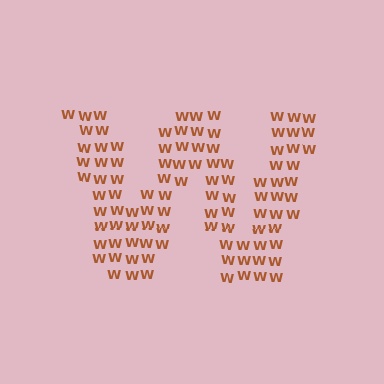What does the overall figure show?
The overall figure shows the letter W.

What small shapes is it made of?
It is made of small letter W's.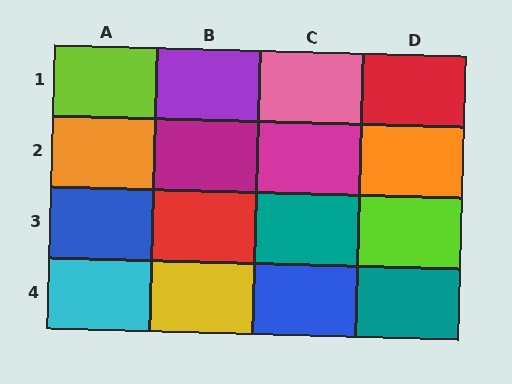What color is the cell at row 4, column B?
Yellow.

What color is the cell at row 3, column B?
Red.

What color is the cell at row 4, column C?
Blue.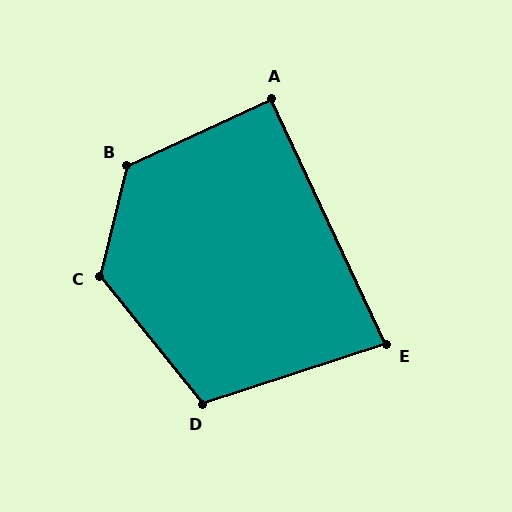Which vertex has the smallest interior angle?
E, at approximately 83 degrees.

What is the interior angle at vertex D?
Approximately 111 degrees (obtuse).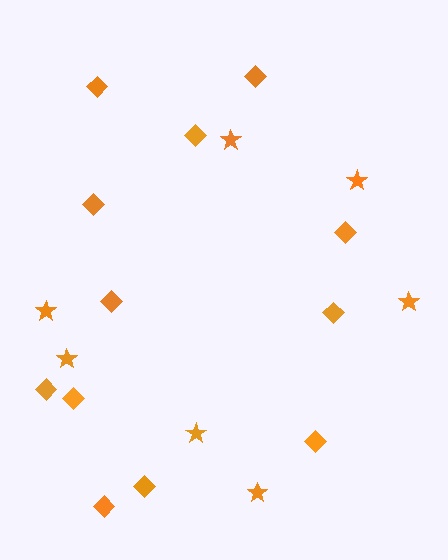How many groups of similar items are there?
There are 2 groups: one group of diamonds (12) and one group of stars (7).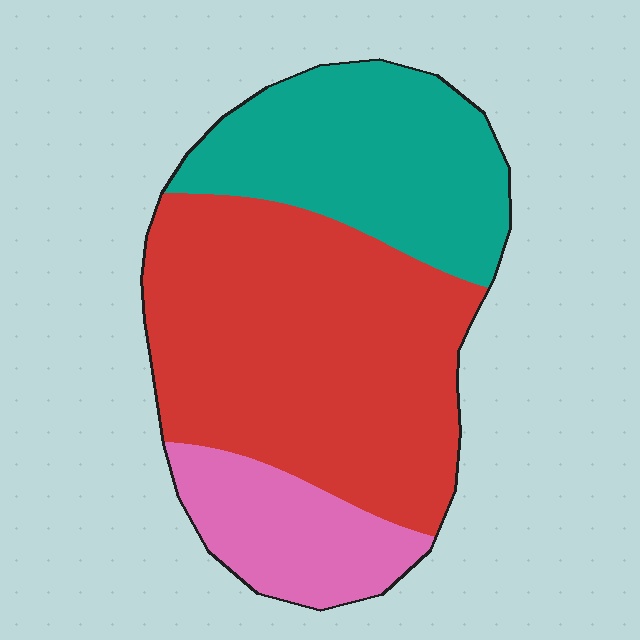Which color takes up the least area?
Pink, at roughly 15%.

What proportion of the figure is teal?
Teal covers 30% of the figure.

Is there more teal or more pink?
Teal.